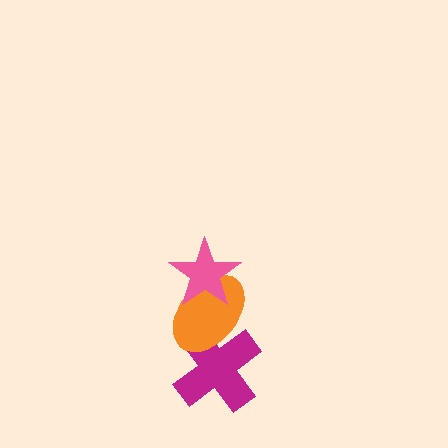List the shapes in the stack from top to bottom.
From top to bottom: the pink star, the orange ellipse, the magenta cross.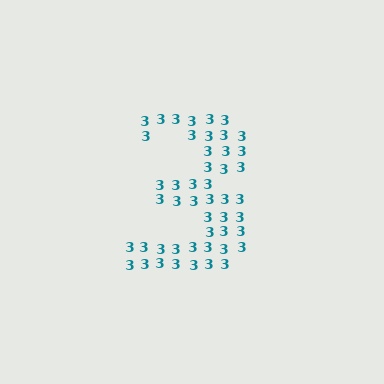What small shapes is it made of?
It is made of small digit 3's.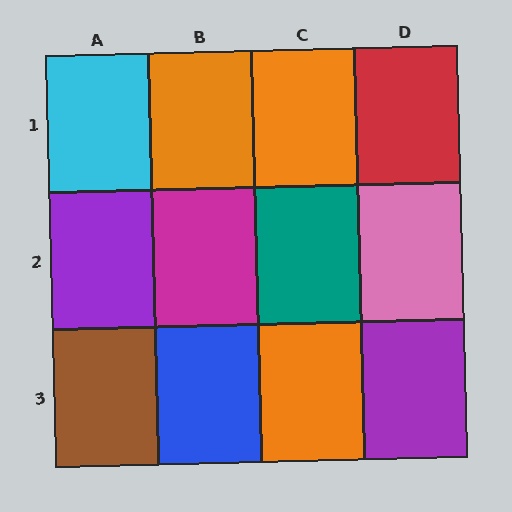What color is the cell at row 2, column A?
Purple.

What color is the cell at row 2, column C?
Teal.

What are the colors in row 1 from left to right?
Cyan, orange, orange, red.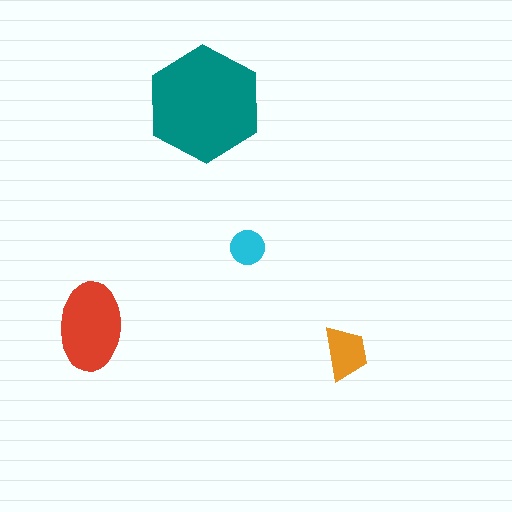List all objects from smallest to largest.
The cyan circle, the orange trapezoid, the red ellipse, the teal hexagon.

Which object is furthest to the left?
The red ellipse is leftmost.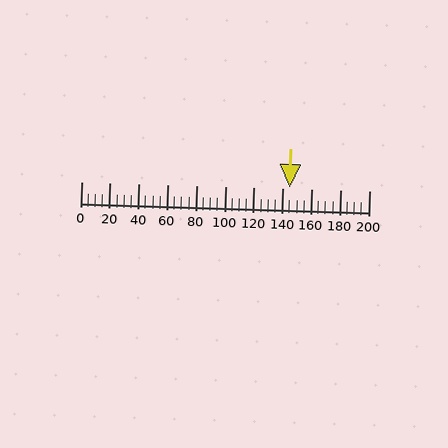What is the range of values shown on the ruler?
The ruler shows values from 0 to 200.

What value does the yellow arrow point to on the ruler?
The yellow arrow points to approximately 145.